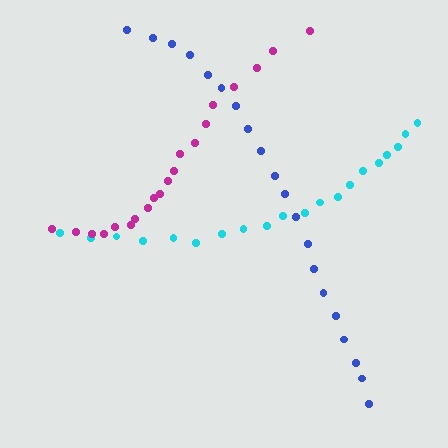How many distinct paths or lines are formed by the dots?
There are 3 distinct paths.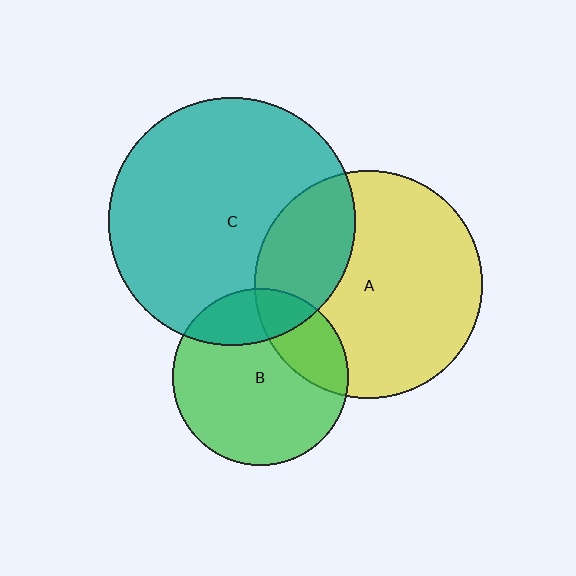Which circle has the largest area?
Circle C (teal).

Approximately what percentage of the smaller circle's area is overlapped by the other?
Approximately 25%.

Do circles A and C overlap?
Yes.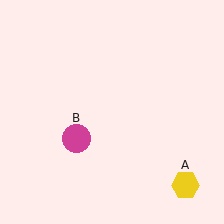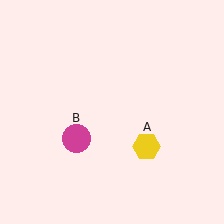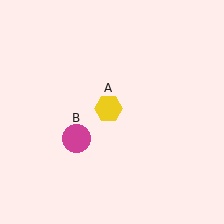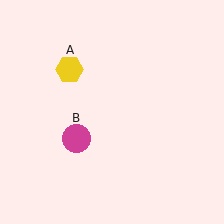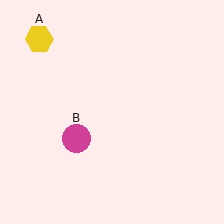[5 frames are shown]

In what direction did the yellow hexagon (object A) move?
The yellow hexagon (object A) moved up and to the left.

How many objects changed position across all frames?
1 object changed position: yellow hexagon (object A).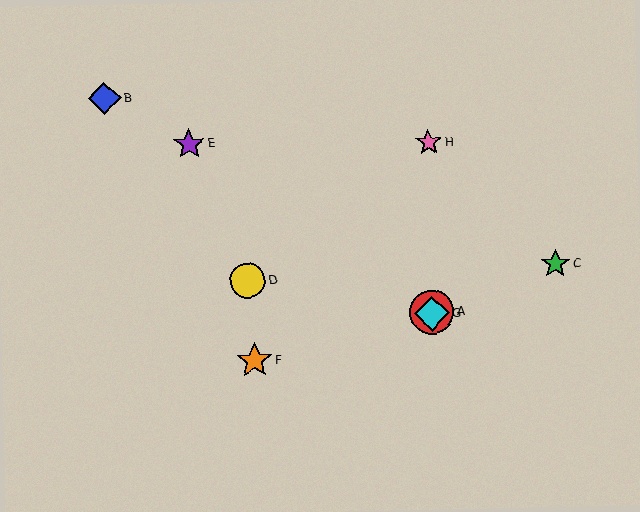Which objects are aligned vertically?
Objects A, G, H are aligned vertically.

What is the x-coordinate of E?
Object E is at x≈189.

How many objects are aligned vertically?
3 objects (A, G, H) are aligned vertically.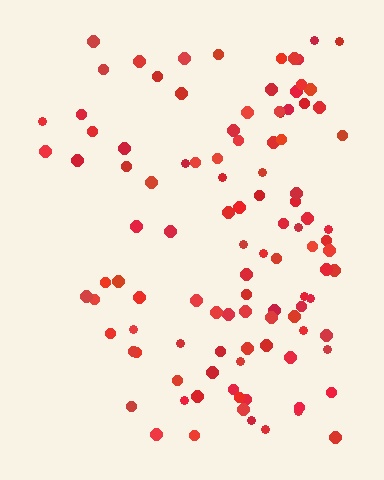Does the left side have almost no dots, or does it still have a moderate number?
Still a moderate number, just noticeably fewer than the right.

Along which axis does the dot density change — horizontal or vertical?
Horizontal.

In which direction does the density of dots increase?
From left to right, with the right side densest.